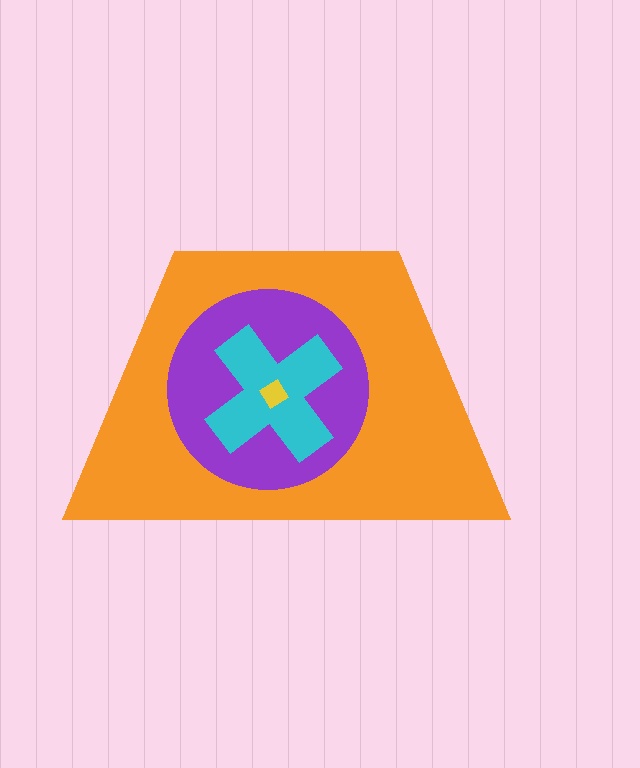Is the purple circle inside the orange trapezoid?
Yes.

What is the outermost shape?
The orange trapezoid.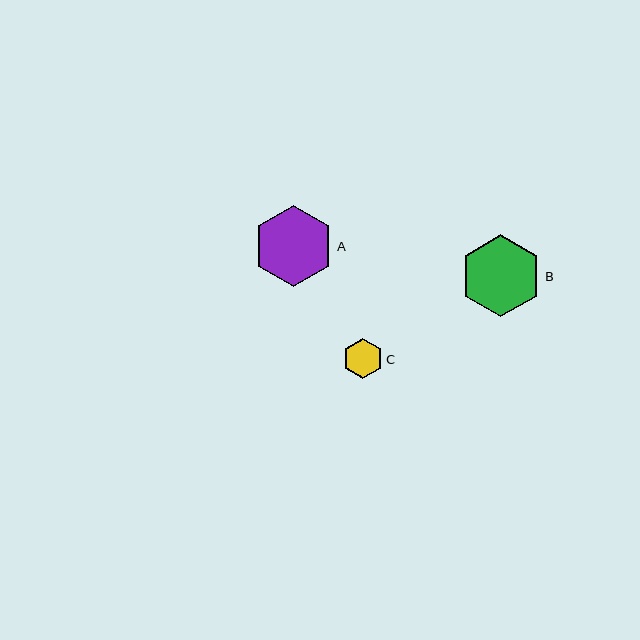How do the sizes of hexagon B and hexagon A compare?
Hexagon B and hexagon A are approximately the same size.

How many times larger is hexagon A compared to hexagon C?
Hexagon A is approximately 2.0 times the size of hexagon C.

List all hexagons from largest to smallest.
From largest to smallest: B, A, C.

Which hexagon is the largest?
Hexagon B is the largest with a size of approximately 82 pixels.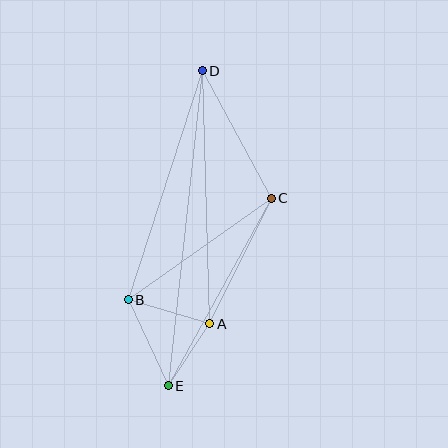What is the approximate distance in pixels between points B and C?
The distance between B and C is approximately 176 pixels.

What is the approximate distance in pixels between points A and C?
The distance between A and C is approximately 140 pixels.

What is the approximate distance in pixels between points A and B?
The distance between A and B is approximately 85 pixels.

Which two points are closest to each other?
Points A and E are closest to each other.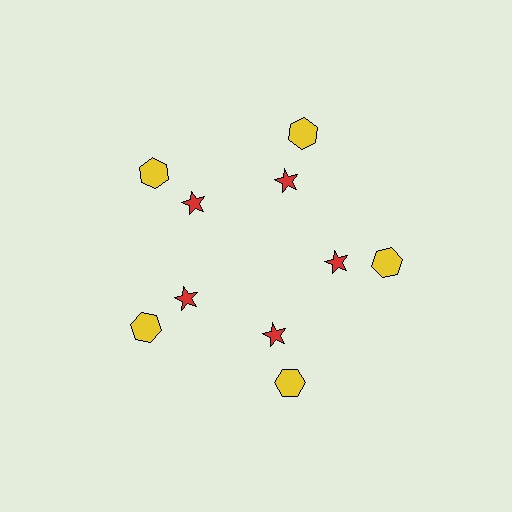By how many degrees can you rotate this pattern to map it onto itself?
The pattern maps onto itself every 72 degrees of rotation.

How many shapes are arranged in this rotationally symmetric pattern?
There are 10 shapes, arranged in 5 groups of 2.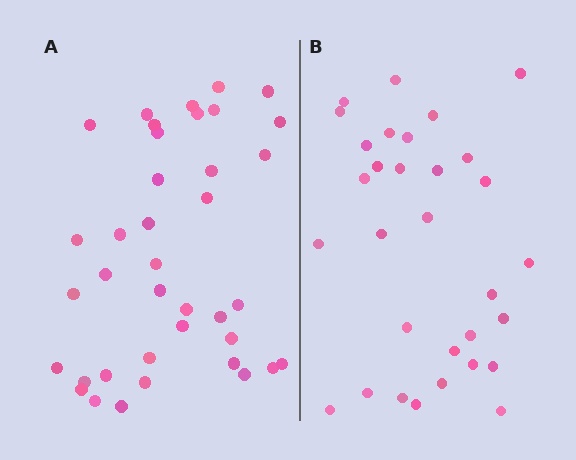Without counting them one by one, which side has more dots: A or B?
Region A (the left region) has more dots.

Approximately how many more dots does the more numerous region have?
Region A has roughly 8 or so more dots than region B.